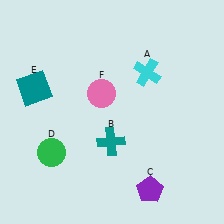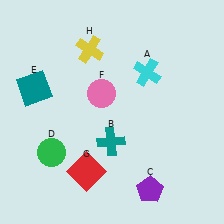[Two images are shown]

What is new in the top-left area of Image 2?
A yellow cross (H) was added in the top-left area of Image 2.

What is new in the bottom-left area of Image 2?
A red square (G) was added in the bottom-left area of Image 2.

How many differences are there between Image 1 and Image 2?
There are 2 differences between the two images.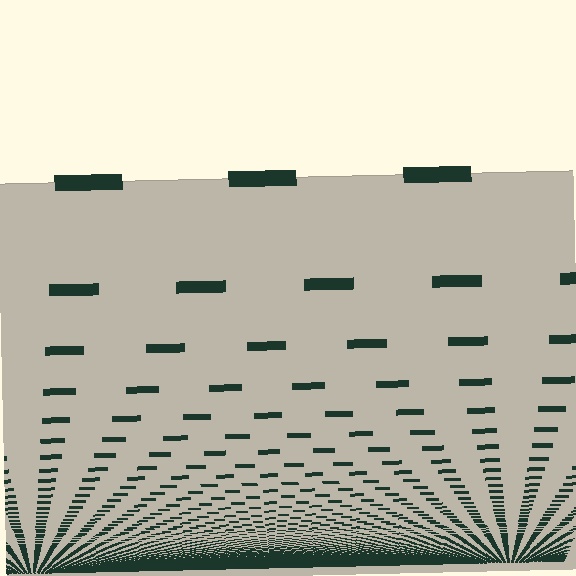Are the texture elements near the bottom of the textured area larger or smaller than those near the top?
Smaller. The gradient is inverted — elements near the bottom are smaller and denser.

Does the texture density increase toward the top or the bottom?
Density increases toward the bottom.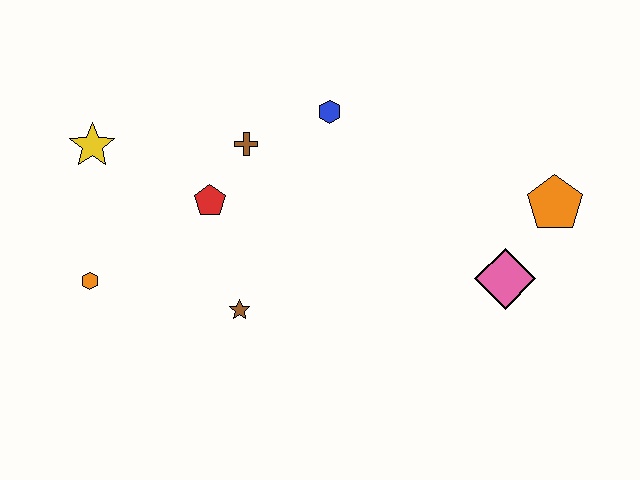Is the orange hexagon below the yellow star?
Yes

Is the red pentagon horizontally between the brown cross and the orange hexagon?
Yes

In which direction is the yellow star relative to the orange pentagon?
The yellow star is to the left of the orange pentagon.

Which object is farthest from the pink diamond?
The yellow star is farthest from the pink diamond.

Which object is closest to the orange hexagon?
The yellow star is closest to the orange hexagon.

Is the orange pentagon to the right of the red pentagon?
Yes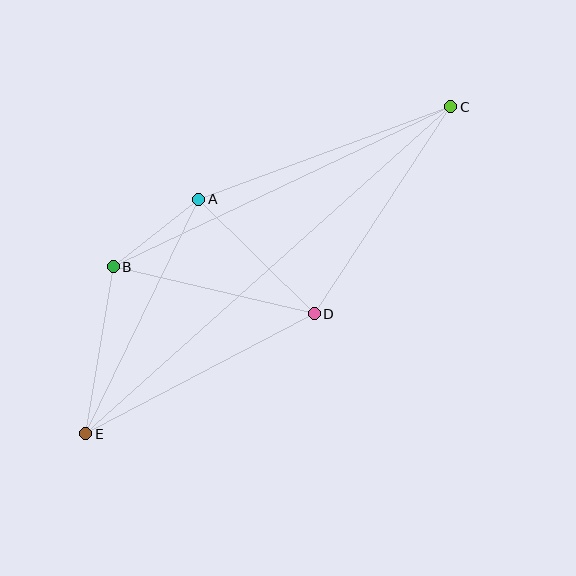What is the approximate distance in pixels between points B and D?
The distance between B and D is approximately 207 pixels.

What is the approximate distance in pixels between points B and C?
The distance between B and C is approximately 373 pixels.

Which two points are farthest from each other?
Points C and E are farthest from each other.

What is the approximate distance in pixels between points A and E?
The distance between A and E is approximately 260 pixels.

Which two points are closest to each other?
Points A and B are closest to each other.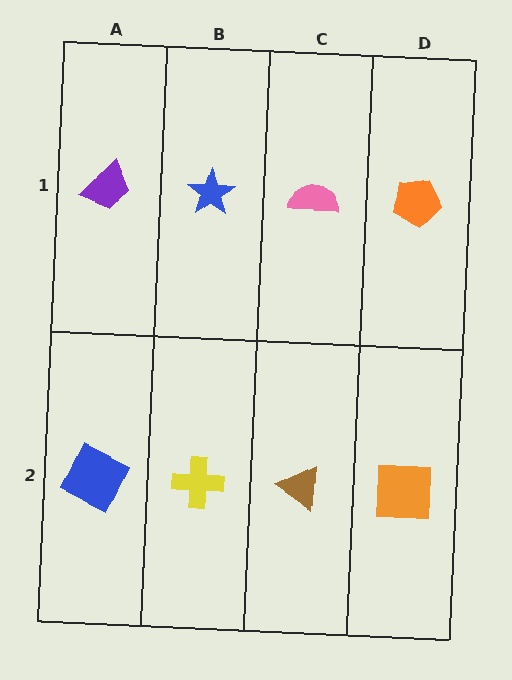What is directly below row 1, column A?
A blue square.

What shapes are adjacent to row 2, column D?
An orange pentagon (row 1, column D), a brown triangle (row 2, column C).